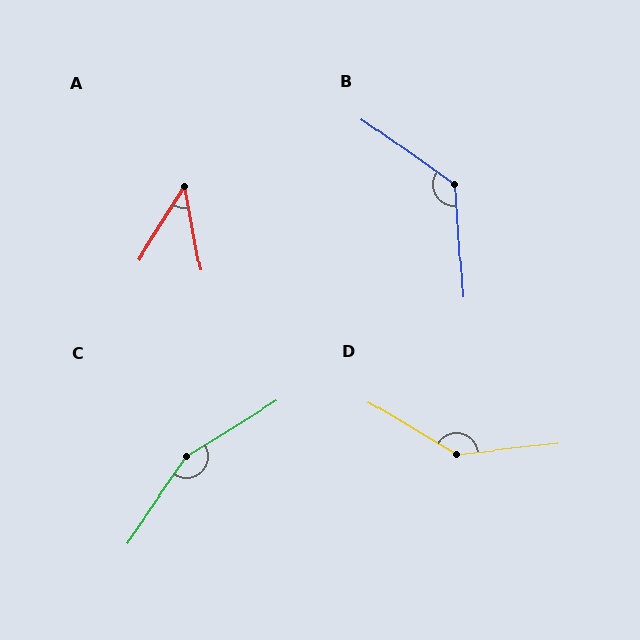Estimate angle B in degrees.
Approximately 129 degrees.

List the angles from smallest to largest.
A (42°), B (129°), D (143°), C (157°).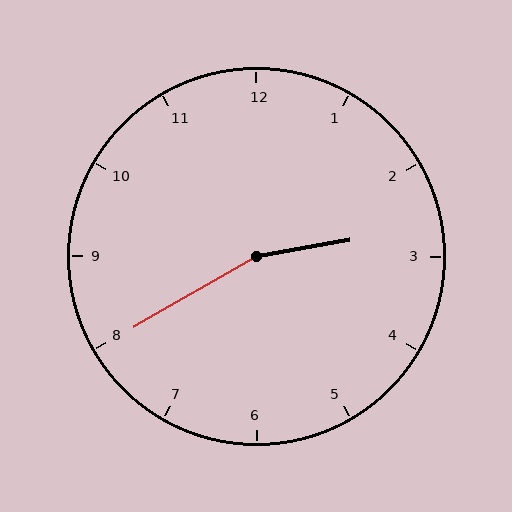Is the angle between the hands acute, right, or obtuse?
It is obtuse.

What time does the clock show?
2:40.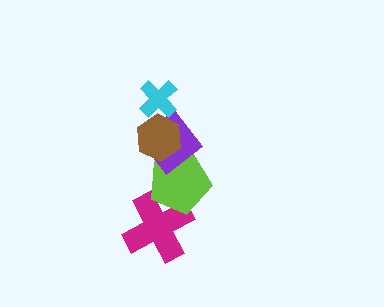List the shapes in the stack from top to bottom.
From top to bottom: the cyan cross, the brown hexagon, the purple diamond, the lime pentagon, the magenta cross.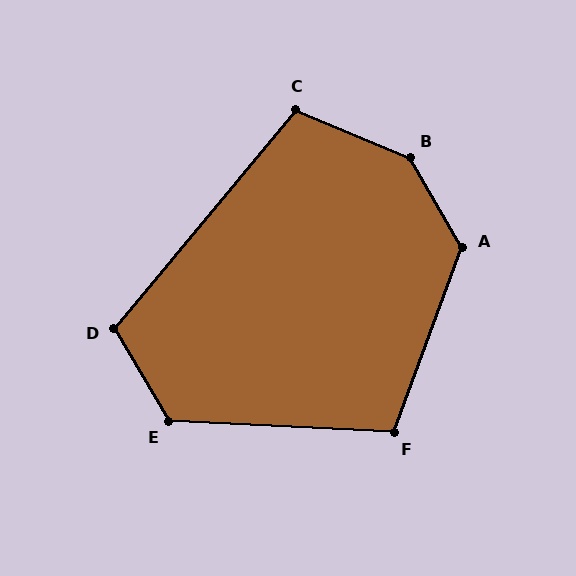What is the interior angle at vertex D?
Approximately 110 degrees (obtuse).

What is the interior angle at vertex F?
Approximately 108 degrees (obtuse).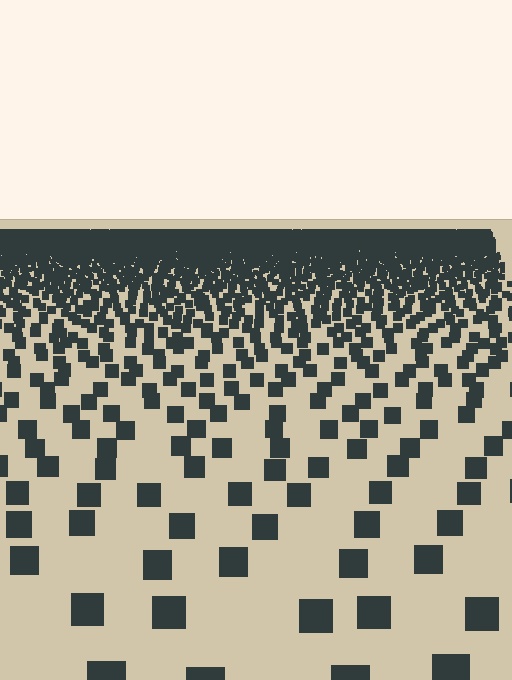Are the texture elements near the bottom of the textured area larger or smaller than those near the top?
Larger. Near the bottom, elements are closer to the viewer and appear at a bigger on-screen size.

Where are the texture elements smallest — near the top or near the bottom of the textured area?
Near the top.